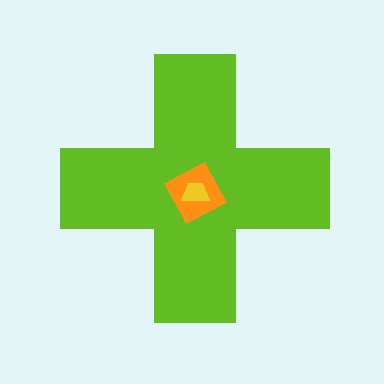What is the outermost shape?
The lime cross.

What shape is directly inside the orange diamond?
The yellow trapezoid.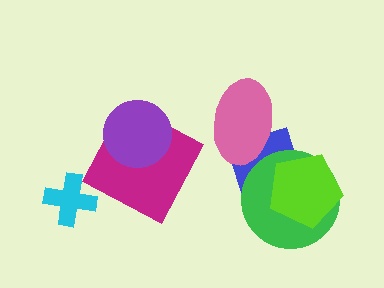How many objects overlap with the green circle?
2 objects overlap with the green circle.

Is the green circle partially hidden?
Yes, it is partially covered by another shape.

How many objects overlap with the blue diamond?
3 objects overlap with the blue diamond.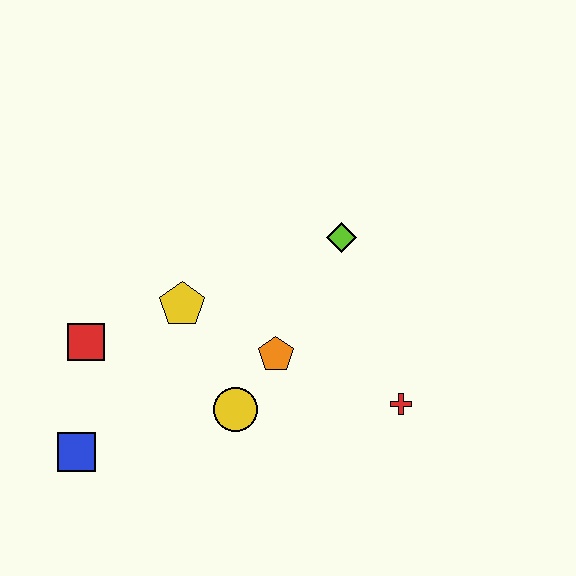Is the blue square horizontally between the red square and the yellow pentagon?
No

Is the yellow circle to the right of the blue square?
Yes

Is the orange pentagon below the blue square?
No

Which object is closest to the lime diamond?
The orange pentagon is closest to the lime diamond.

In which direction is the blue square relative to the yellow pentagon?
The blue square is below the yellow pentagon.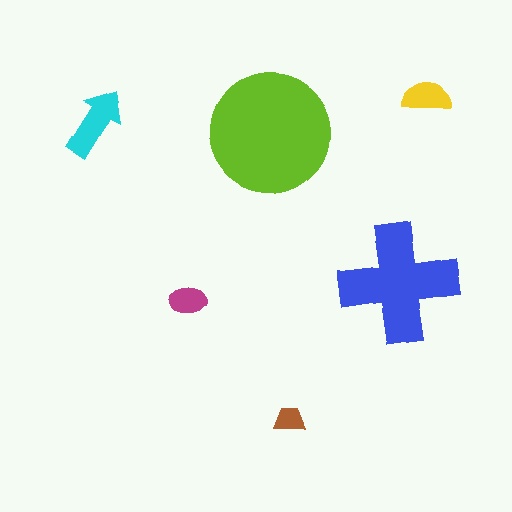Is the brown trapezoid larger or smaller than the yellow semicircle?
Smaller.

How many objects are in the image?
There are 6 objects in the image.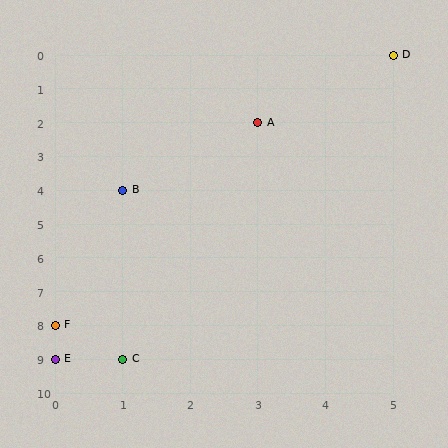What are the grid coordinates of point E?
Point E is at grid coordinates (0, 9).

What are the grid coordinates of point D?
Point D is at grid coordinates (5, 0).